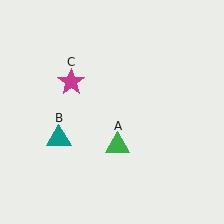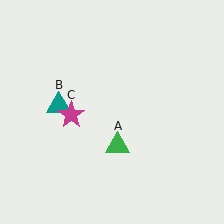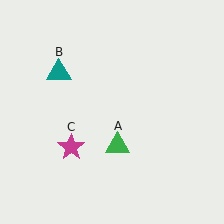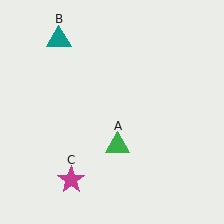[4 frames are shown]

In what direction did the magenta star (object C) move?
The magenta star (object C) moved down.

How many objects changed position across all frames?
2 objects changed position: teal triangle (object B), magenta star (object C).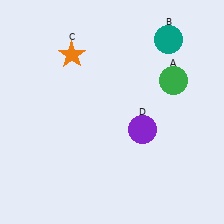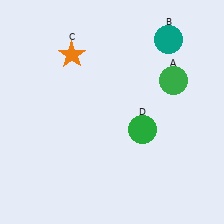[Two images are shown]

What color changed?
The circle (D) changed from purple in Image 1 to green in Image 2.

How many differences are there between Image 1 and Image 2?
There is 1 difference between the two images.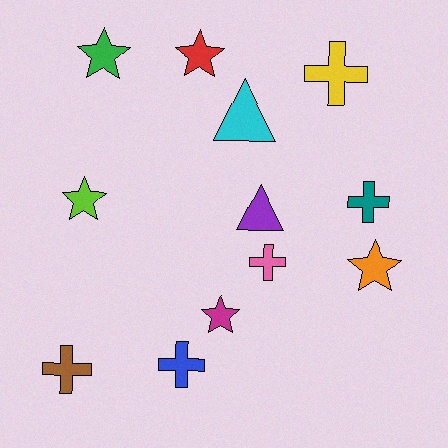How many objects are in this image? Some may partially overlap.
There are 12 objects.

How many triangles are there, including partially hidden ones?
There are 2 triangles.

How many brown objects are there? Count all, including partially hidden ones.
There is 1 brown object.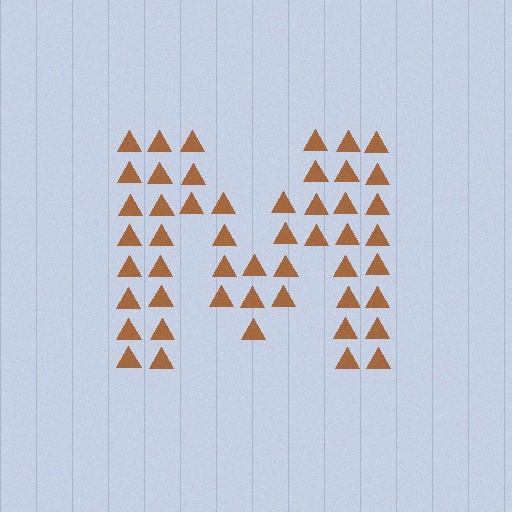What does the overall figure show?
The overall figure shows the letter M.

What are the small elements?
The small elements are triangles.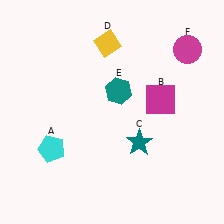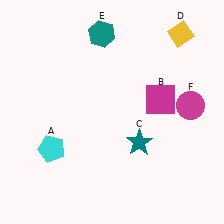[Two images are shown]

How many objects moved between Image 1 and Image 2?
3 objects moved between the two images.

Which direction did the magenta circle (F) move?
The magenta circle (F) moved down.